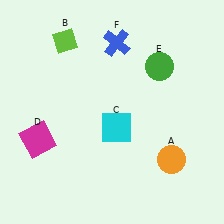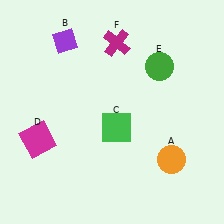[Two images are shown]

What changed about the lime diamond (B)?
In Image 1, B is lime. In Image 2, it changed to purple.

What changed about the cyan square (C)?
In Image 1, C is cyan. In Image 2, it changed to green.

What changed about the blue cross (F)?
In Image 1, F is blue. In Image 2, it changed to magenta.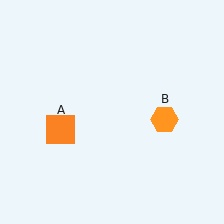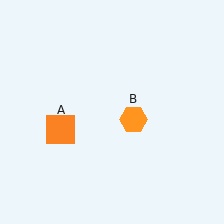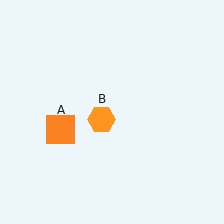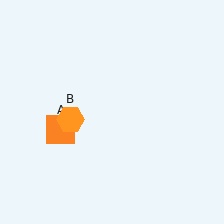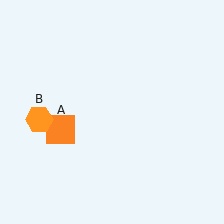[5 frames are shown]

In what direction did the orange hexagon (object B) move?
The orange hexagon (object B) moved left.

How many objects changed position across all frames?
1 object changed position: orange hexagon (object B).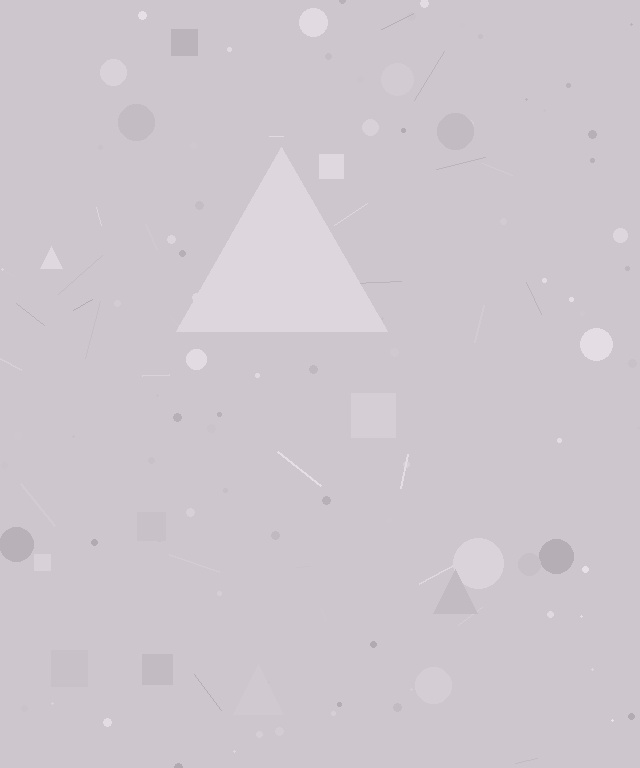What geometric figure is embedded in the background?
A triangle is embedded in the background.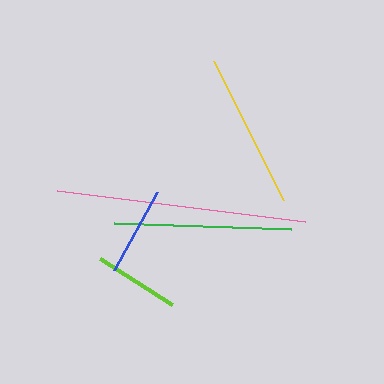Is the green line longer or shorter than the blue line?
The green line is longer than the blue line.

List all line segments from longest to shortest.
From longest to shortest: pink, green, yellow, blue, lime.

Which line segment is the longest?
The pink line is the longest at approximately 250 pixels.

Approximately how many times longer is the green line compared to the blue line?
The green line is approximately 2.0 times the length of the blue line.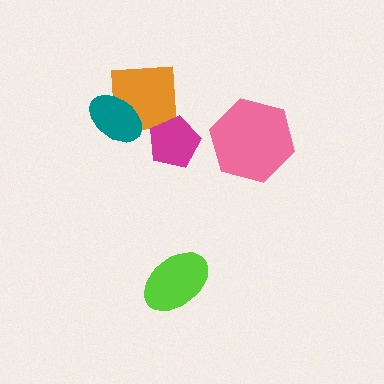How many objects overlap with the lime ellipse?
0 objects overlap with the lime ellipse.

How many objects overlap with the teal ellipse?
1 object overlaps with the teal ellipse.